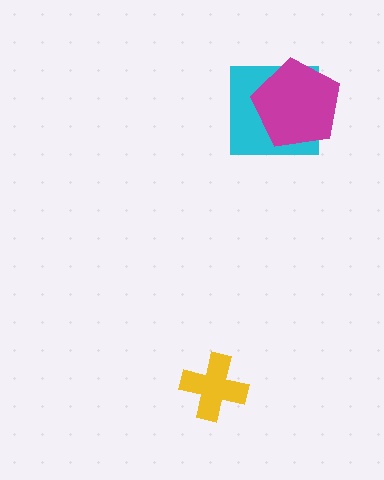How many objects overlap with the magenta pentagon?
1 object overlaps with the magenta pentagon.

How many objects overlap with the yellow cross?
0 objects overlap with the yellow cross.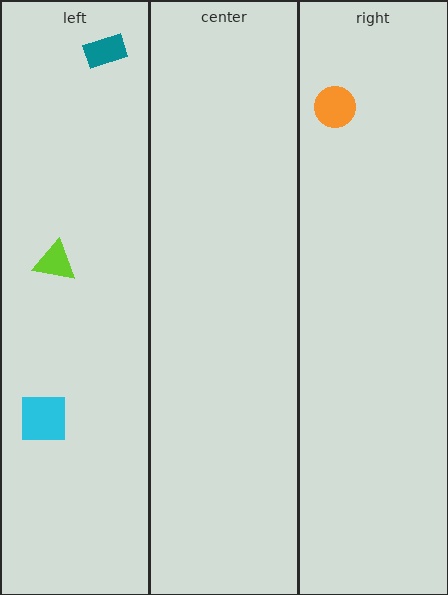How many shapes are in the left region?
3.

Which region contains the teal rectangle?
The left region.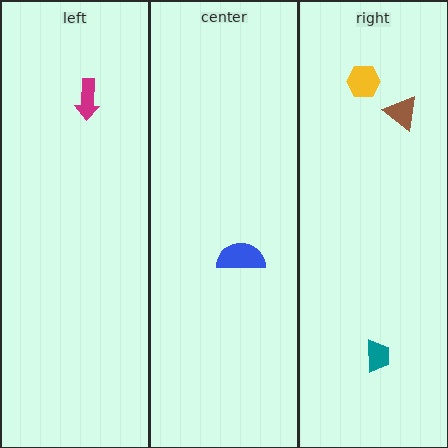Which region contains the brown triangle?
The right region.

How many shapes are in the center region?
1.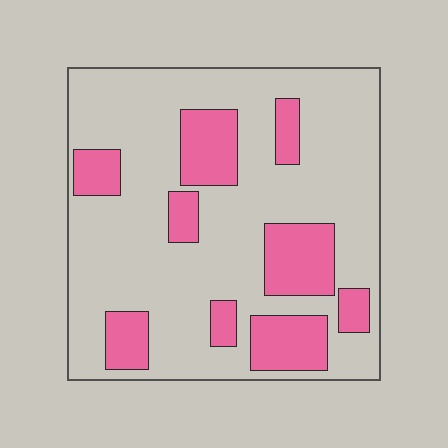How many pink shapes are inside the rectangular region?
9.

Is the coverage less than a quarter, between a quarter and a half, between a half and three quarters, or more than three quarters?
Between a quarter and a half.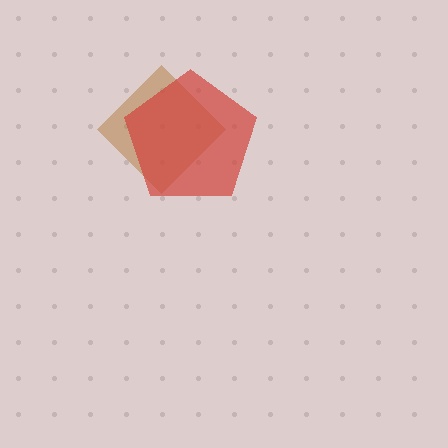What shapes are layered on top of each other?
The layered shapes are: a brown diamond, a red pentagon.